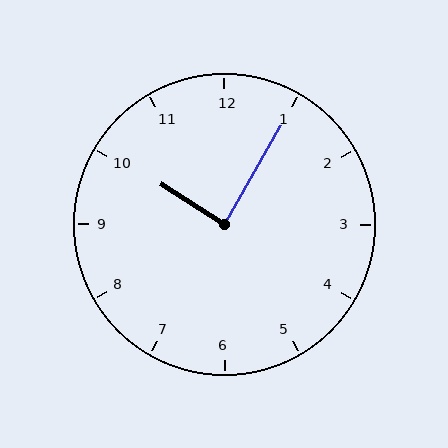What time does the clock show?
10:05.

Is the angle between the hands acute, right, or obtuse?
It is right.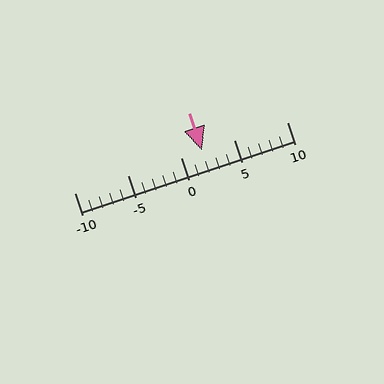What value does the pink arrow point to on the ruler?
The pink arrow points to approximately 2.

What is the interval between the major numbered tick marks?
The major tick marks are spaced 5 units apart.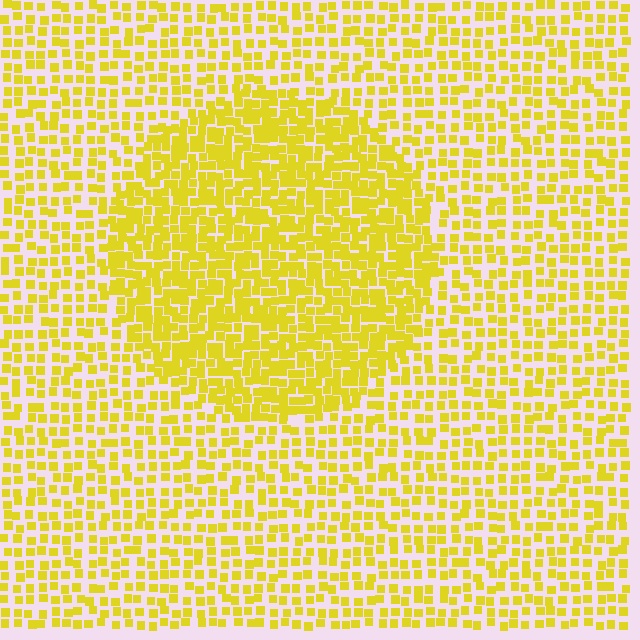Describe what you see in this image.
The image contains small yellow elements arranged at two different densities. A circle-shaped region is visible where the elements are more densely packed than the surrounding area.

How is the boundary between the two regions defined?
The boundary is defined by a change in element density (approximately 1.8x ratio). All elements are the same color, size, and shape.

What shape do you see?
I see a circle.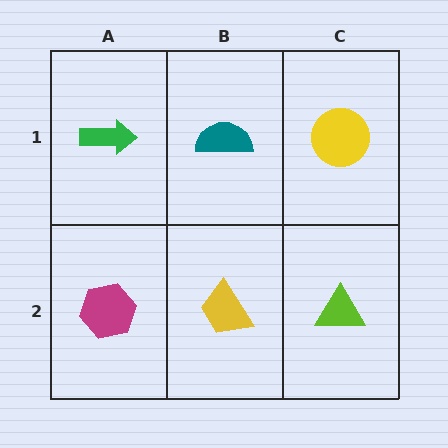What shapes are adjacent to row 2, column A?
A green arrow (row 1, column A), a yellow trapezoid (row 2, column B).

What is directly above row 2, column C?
A yellow circle.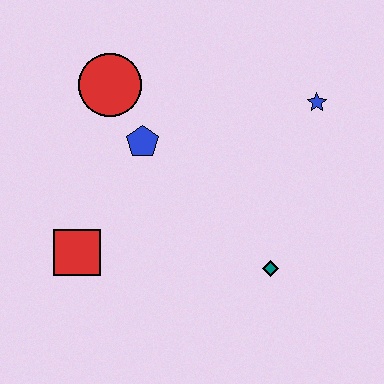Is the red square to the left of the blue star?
Yes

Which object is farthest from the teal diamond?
The red circle is farthest from the teal diamond.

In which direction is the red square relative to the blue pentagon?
The red square is below the blue pentagon.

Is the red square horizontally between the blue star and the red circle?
No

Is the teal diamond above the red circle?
No